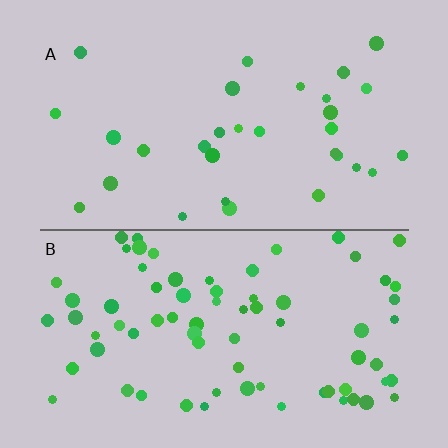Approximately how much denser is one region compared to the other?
Approximately 2.4× — region B over region A.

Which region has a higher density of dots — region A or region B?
B (the bottom).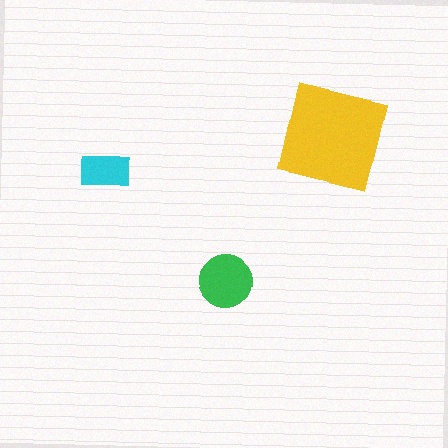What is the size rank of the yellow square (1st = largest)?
1st.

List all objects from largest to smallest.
The yellow square, the green circle, the cyan rectangle.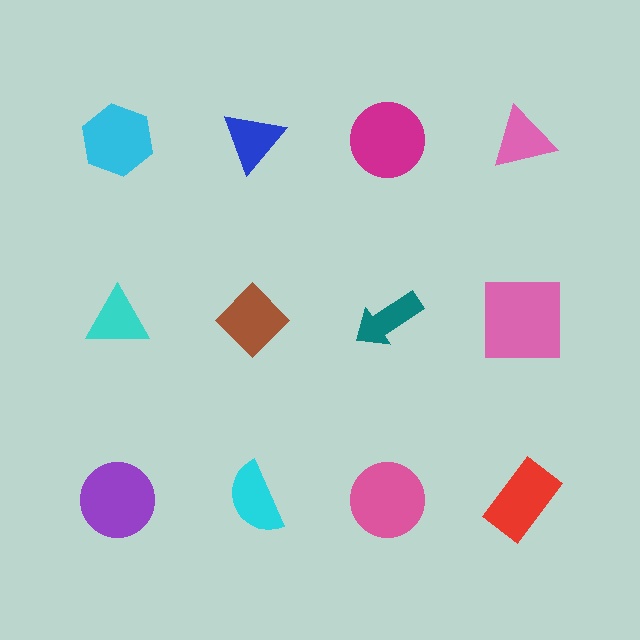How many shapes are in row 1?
4 shapes.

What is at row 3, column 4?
A red rectangle.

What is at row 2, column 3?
A teal arrow.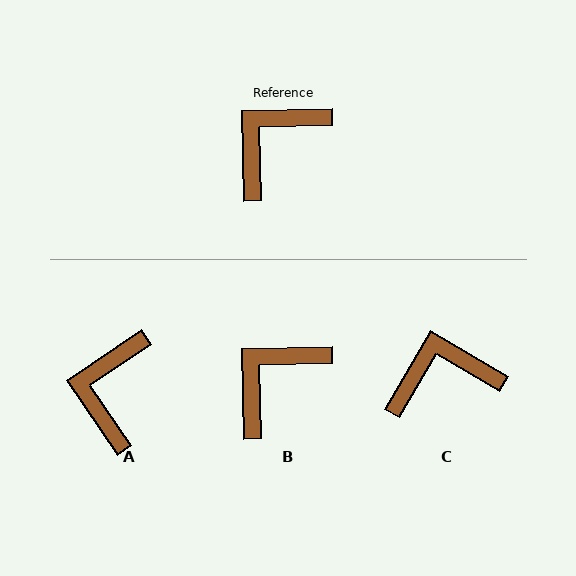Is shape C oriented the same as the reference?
No, it is off by about 32 degrees.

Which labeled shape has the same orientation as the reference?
B.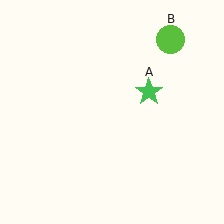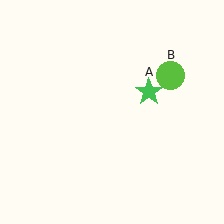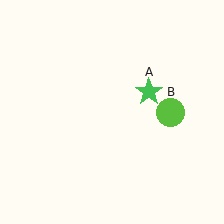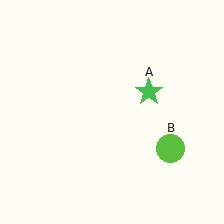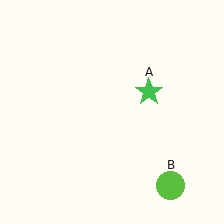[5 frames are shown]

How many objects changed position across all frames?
1 object changed position: lime circle (object B).